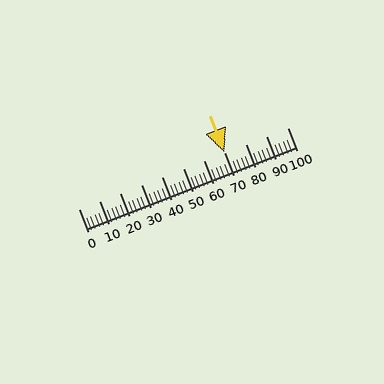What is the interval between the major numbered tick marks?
The major tick marks are spaced 10 units apart.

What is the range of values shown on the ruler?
The ruler shows values from 0 to 100.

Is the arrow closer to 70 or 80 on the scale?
The arrow is closer to 70.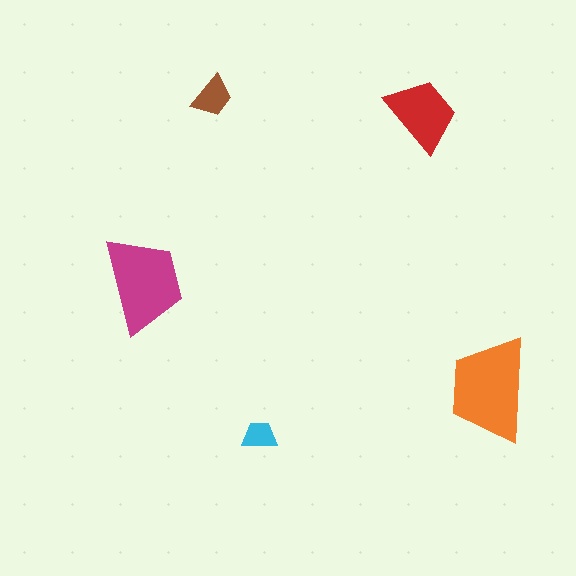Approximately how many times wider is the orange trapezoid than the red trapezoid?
About 1.5 times wider.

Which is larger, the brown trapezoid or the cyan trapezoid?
The brown one.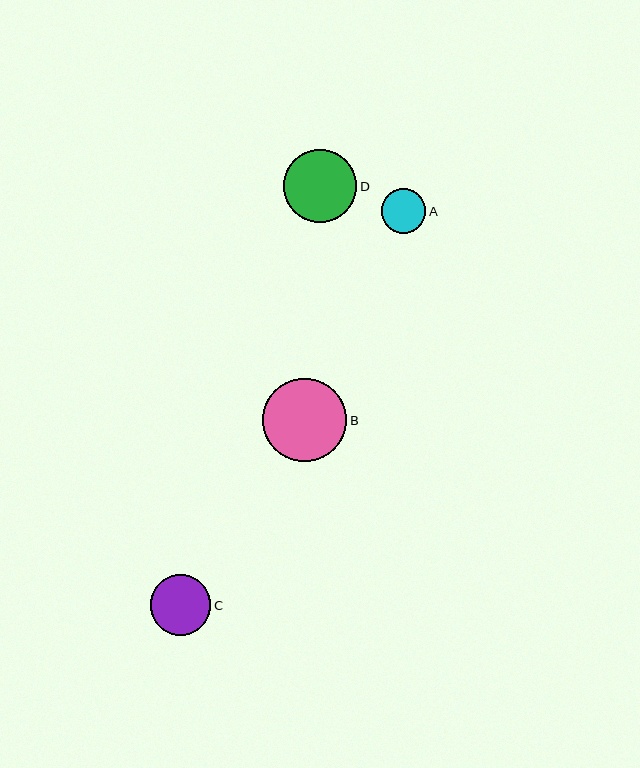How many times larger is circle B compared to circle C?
Circle B is approximately 1.4 times the size of circle C.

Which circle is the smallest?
Circle A is the smallest with a size of approximately 45 pixels.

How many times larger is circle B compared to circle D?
Circle B is approximately 1.1 times the size of circle D.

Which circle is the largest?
Circle B is the largest with a size of approximately 84 pixels.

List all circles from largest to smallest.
From largest to smallest: B, D, C, A.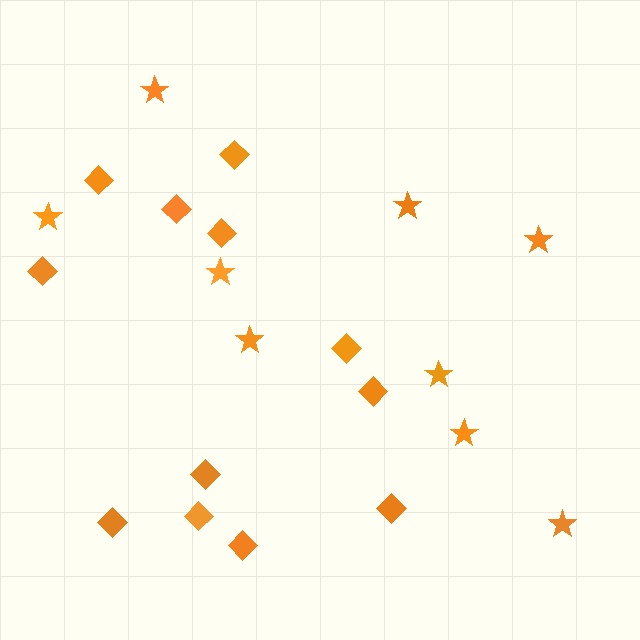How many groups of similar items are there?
There are 2 groups: one group of stars (9) and one group of diamonds (12).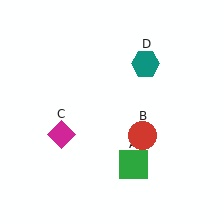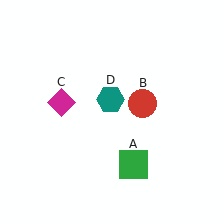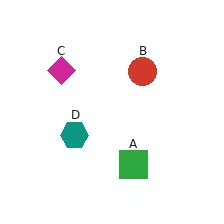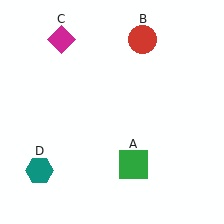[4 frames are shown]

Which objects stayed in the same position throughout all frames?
Green square (object A) remained stationary.